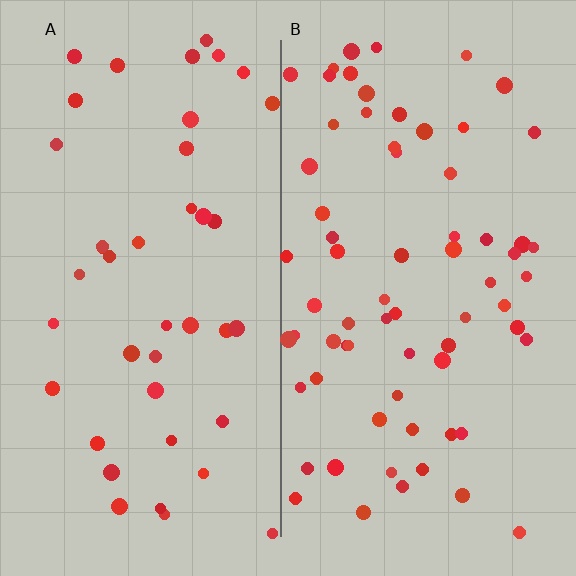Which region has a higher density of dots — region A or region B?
B (the right).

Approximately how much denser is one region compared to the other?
Approximately 1.6× — region B over region A.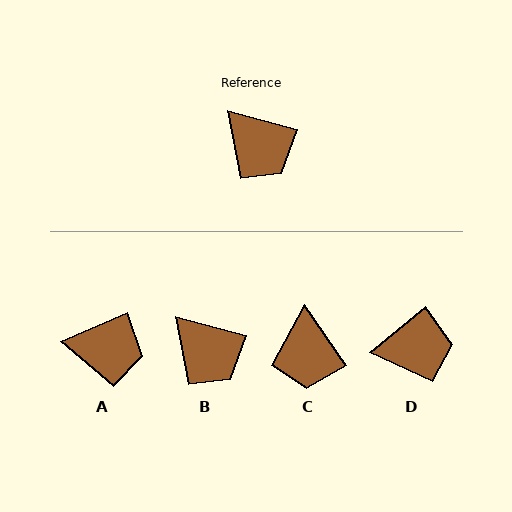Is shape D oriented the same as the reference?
No, it is off by about 55 degrees.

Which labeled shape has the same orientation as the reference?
B.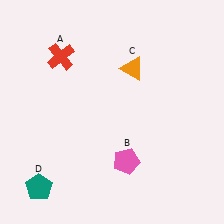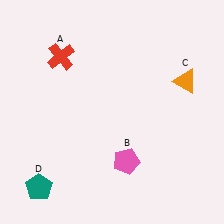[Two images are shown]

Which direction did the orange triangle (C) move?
The orange triangle (C) moved right.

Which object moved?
The orange triangle (C) moved right.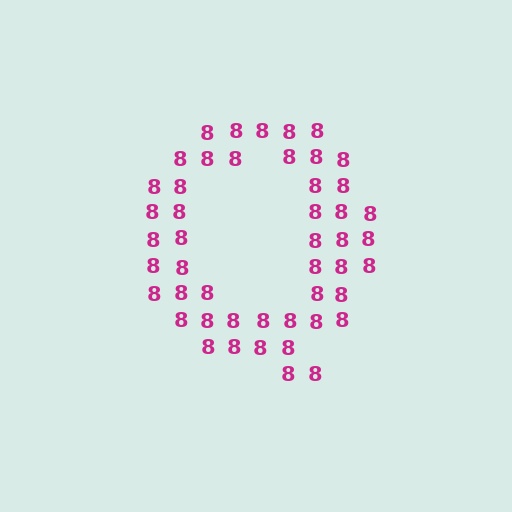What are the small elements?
The small elements are digit 8's.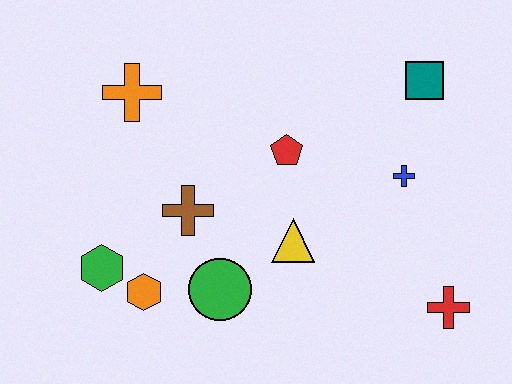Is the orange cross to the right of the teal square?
No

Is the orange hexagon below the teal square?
Yes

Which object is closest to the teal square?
The blue cross is closest to the teal square.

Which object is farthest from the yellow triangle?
The orange cross is farthest from the yellow triangle.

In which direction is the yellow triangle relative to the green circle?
The yellow triangle is to the right of the green circle.